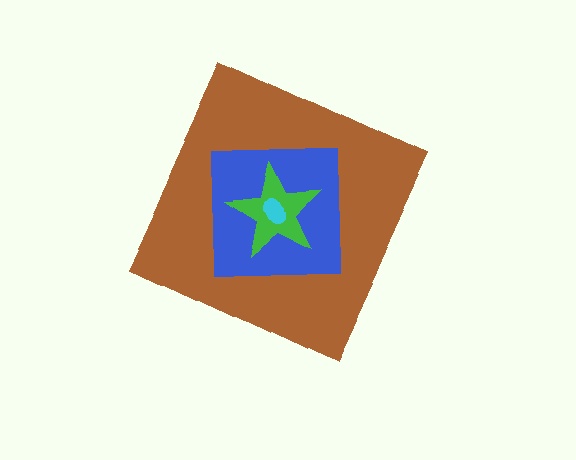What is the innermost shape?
The cyan ellipse.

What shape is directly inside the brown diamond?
The blue square.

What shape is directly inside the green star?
The cyan ellipse.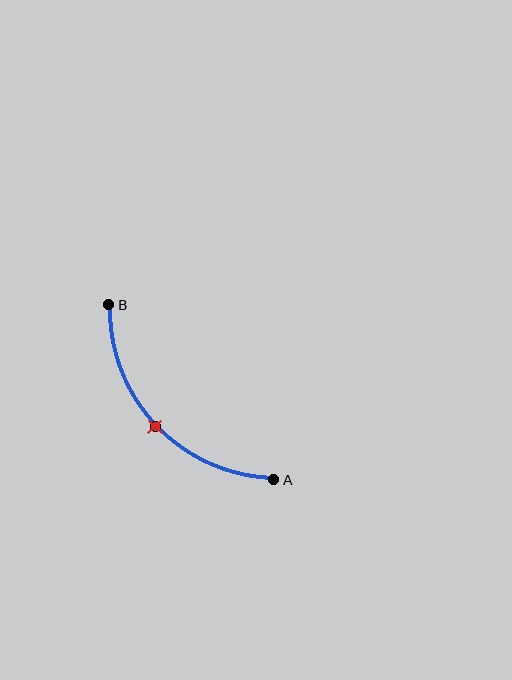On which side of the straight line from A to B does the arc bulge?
The arc bulges below and to the left of the straight line connecting A and B.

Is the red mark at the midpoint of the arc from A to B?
Yes. The red mark lies on the arc at equal arc-length from both A and B — it is the arc midpoint.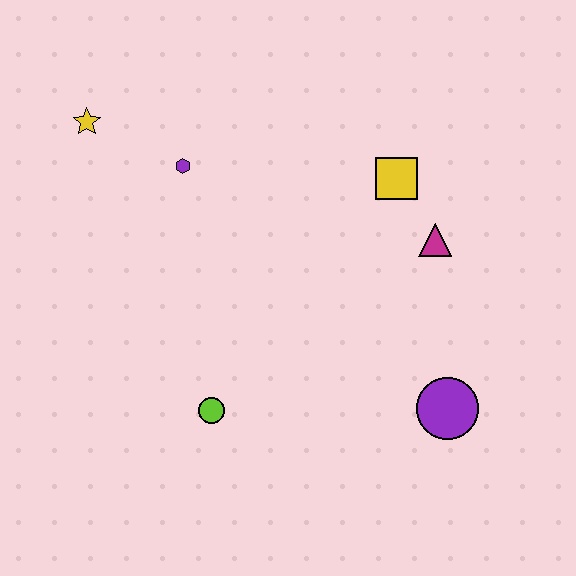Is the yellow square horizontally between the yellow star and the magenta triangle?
Yes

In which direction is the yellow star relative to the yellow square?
The yellow star is to the left of the yellow square.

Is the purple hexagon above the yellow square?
Yes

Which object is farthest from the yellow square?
The yellow star is farthest from the yellow square.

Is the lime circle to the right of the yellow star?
Yes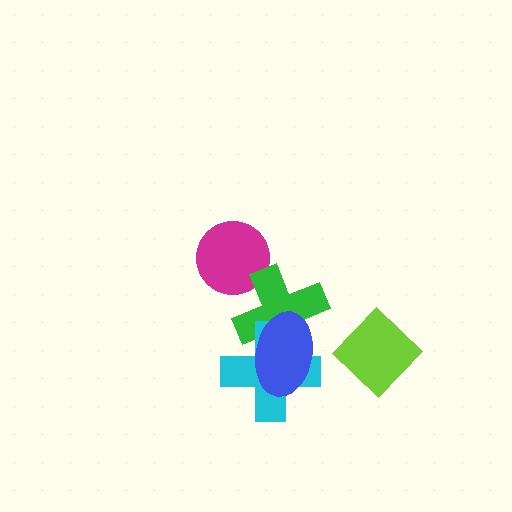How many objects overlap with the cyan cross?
2 objects overlap with the cyan cross.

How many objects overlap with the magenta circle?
1 object overlaps with the magenta circle.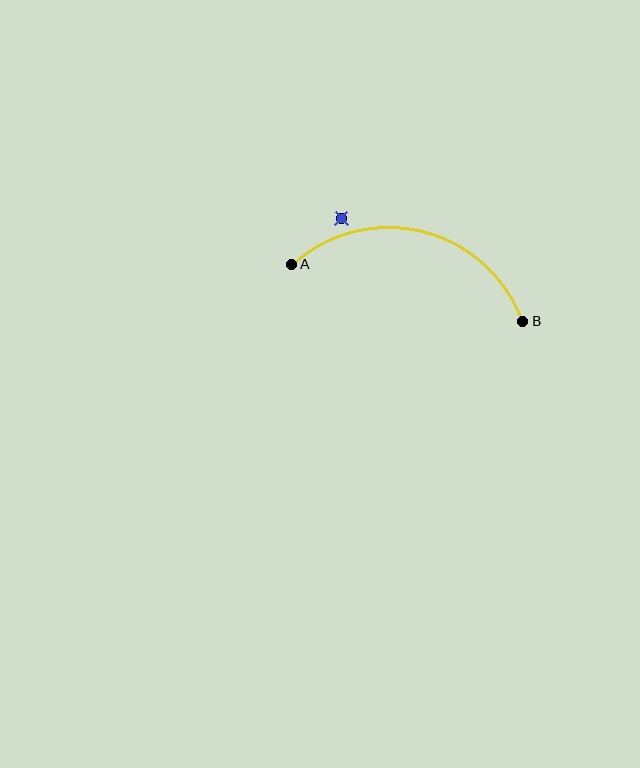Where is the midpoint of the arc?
The arc midpoint is the point on the curve farthest from the straight line joining A and B. It sits above that line.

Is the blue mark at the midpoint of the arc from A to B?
No — the blue mark does not lie on the arc at all. It sits slightly outside the curve.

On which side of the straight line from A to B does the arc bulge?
The arc bulges above the straight line connecting A and B.